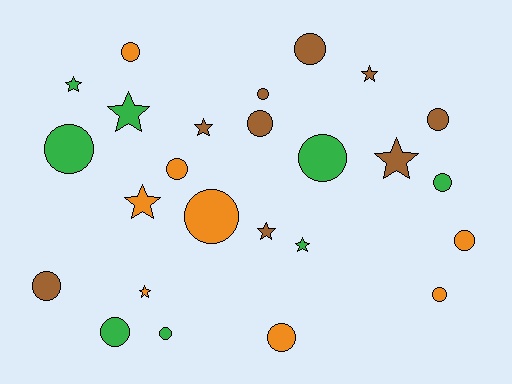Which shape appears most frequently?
Circle, with 16 objects.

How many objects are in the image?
There are 25 objects.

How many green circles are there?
There are 5 green circles.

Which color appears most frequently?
Brown, with 9 objects.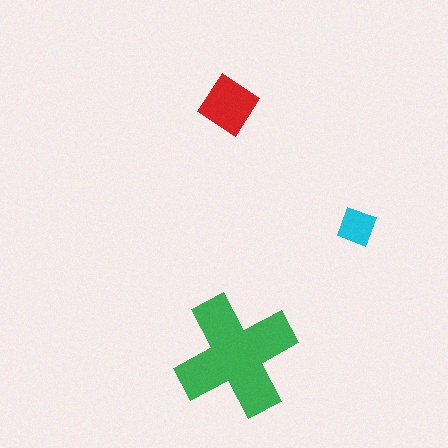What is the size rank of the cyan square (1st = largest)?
3rd.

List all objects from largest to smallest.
The green cross, the red diamond, the cyan square.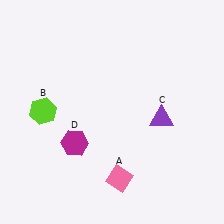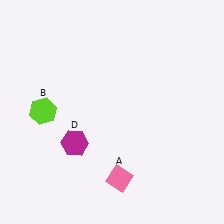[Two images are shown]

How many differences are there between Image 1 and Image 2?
There is 1 difference between the two images.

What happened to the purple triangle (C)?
The purple triangle (C) was removed in Image 2. It was in the bottom-right area of Image 1.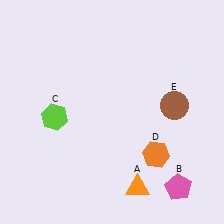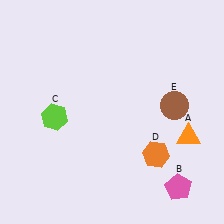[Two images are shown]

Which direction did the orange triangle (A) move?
The orange triangle (A) moved right.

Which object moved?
The orange triangle (A) moved right.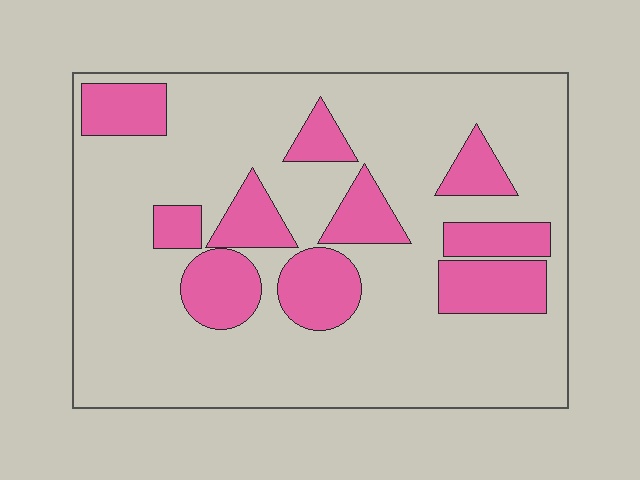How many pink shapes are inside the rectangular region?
10.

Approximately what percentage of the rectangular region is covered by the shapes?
Approximately 25%.